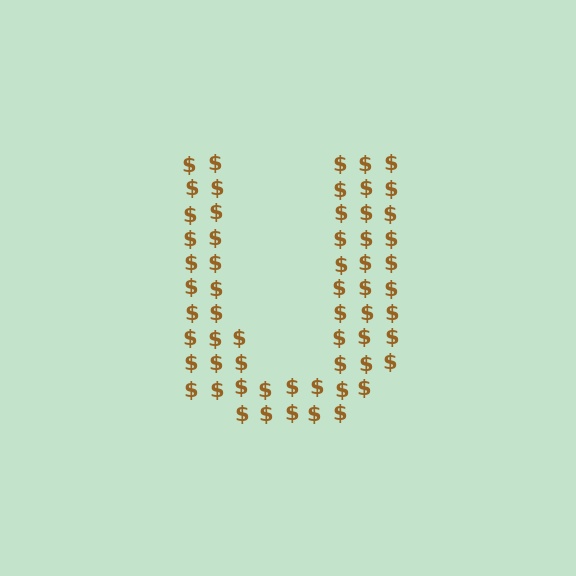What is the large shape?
The large shape is the letter U.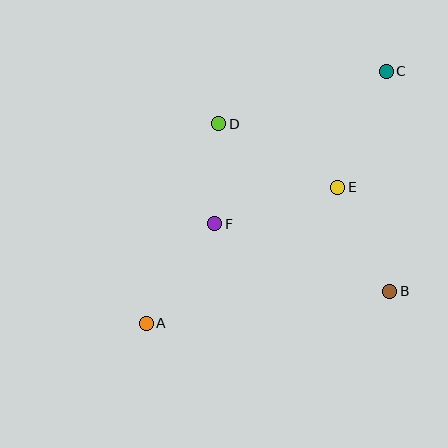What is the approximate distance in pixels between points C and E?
The distance between C and E is approximately 126 pixels.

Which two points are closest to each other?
Points D and F are closest to each other.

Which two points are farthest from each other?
Points A and C are farthest from each other.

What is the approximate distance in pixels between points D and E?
The distance between D and E is approximately 135 pixels.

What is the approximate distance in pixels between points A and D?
The distance between A and D is approximately 212 pixels.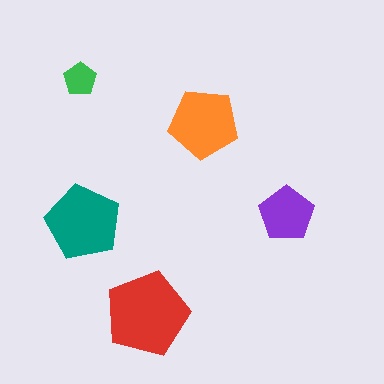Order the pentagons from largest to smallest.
the red one, the teal one, the orange one, the purple one, the green one.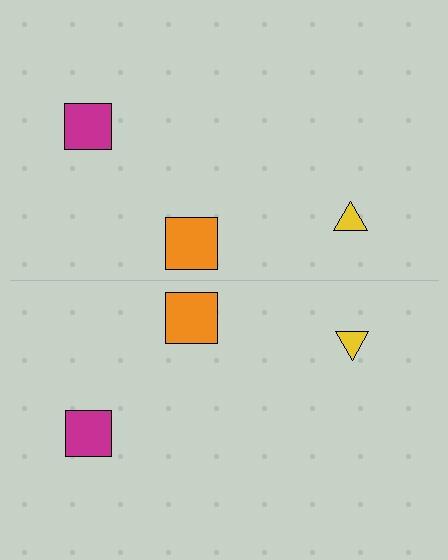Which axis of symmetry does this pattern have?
The pattern has a horizontal axis of symmetry running through the center of the image.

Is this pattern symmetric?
Yes, this pattern has bilateral (reflection) symmetry.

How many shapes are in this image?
There are 6 shapes in this image.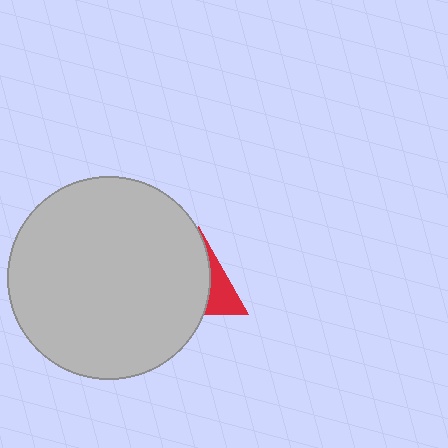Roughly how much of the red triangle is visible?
A small part of it is visible (roughly 32%).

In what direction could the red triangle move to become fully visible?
The red triangle could move right. That would shift it out from behind the light gray circle entirely.